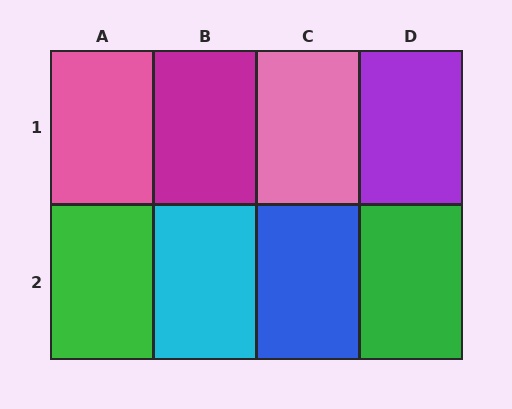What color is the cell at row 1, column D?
Purple.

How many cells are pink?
2 cells are pink.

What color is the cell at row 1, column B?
Magenta.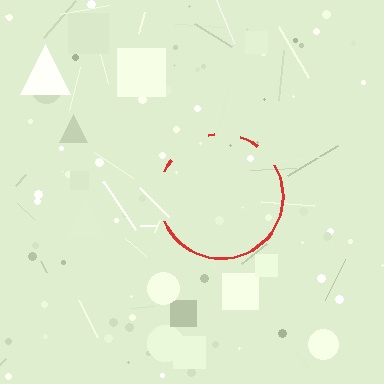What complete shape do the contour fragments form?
The contour fragments form a circle.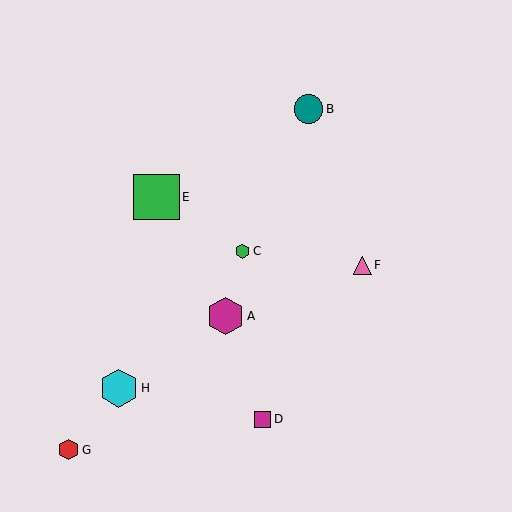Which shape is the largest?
The green square (labeled E) is the largest.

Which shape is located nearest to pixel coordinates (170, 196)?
The green square (labeled E) at (157, 197) is nearest to that location.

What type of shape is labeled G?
Shape G is a red hexagon.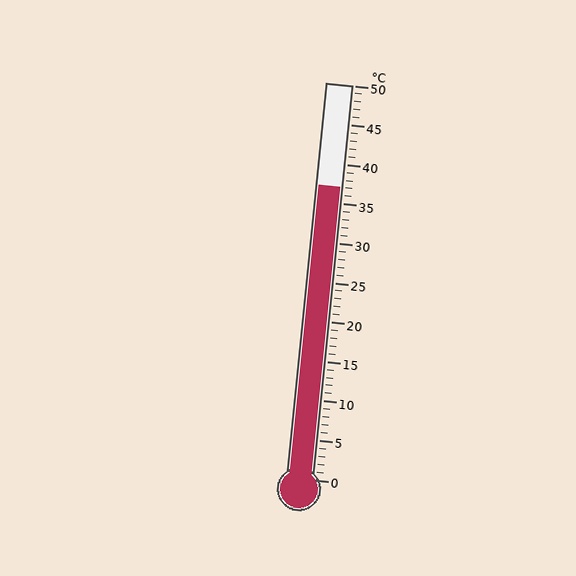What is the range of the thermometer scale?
The thermometer scale ranges from 0°C to 50°C.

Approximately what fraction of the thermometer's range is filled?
The thermometer is filled to approximately 75% of its range.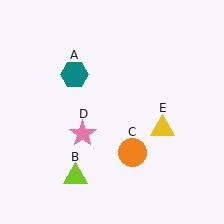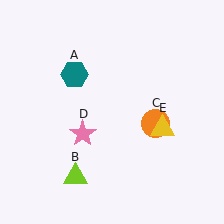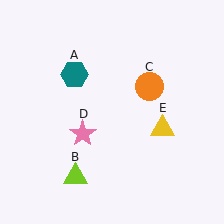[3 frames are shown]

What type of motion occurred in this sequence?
The orange circle (object C) rotated counterclockwise around the center of the scene.